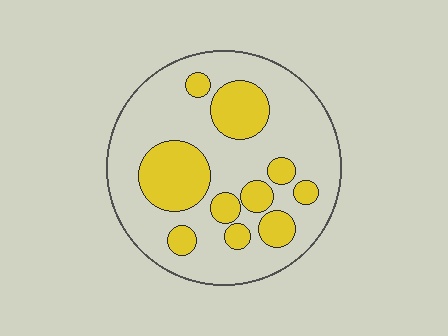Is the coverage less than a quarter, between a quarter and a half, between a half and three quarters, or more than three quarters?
Between a quarter and a half.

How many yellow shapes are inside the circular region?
10.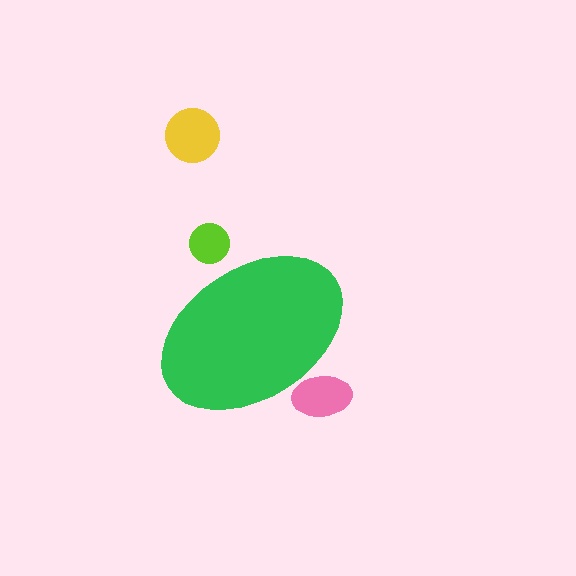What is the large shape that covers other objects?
A green ellipse.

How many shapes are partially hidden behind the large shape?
2 shapes are partially hidden.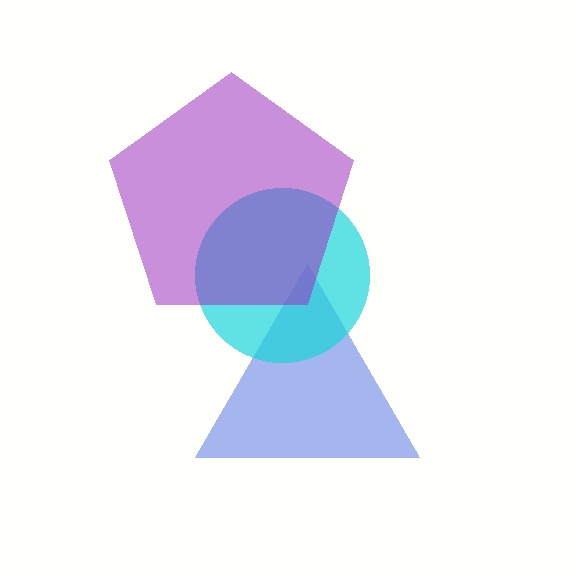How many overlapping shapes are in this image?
There are 3 overlapping shapes in the image.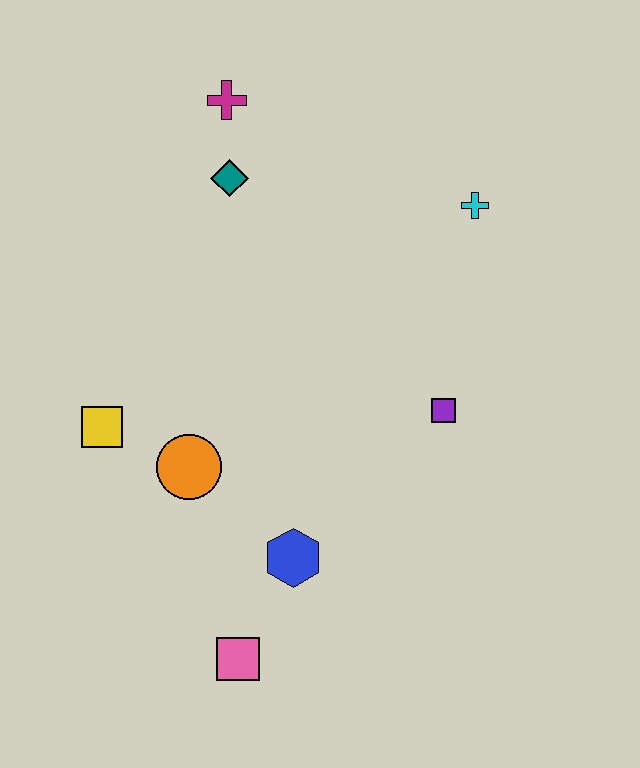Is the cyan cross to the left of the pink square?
No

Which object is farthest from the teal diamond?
The pink square is farthest from the teal diamond.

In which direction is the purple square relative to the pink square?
The purple square is above the pink square.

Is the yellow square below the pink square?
No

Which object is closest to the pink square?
The blue hexagon is closest to the pink square.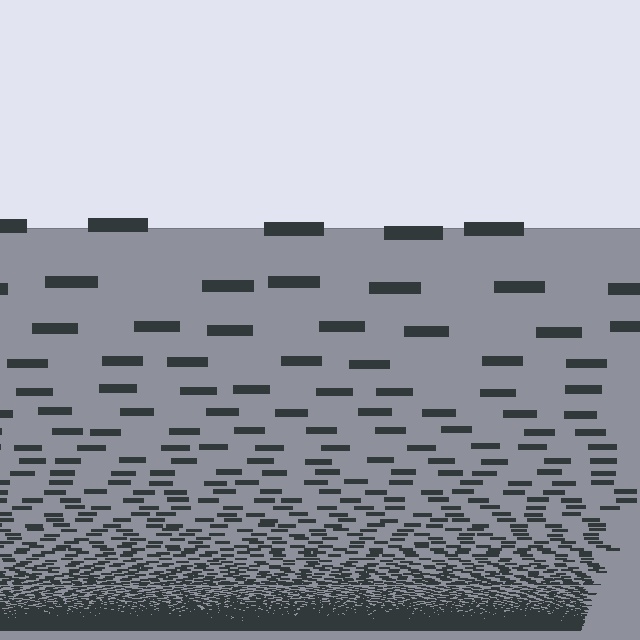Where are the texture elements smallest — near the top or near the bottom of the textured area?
Near the bottom.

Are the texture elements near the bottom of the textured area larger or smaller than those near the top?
Smaller. The gradient is inverted — elements near the bottom are smaller and denser.